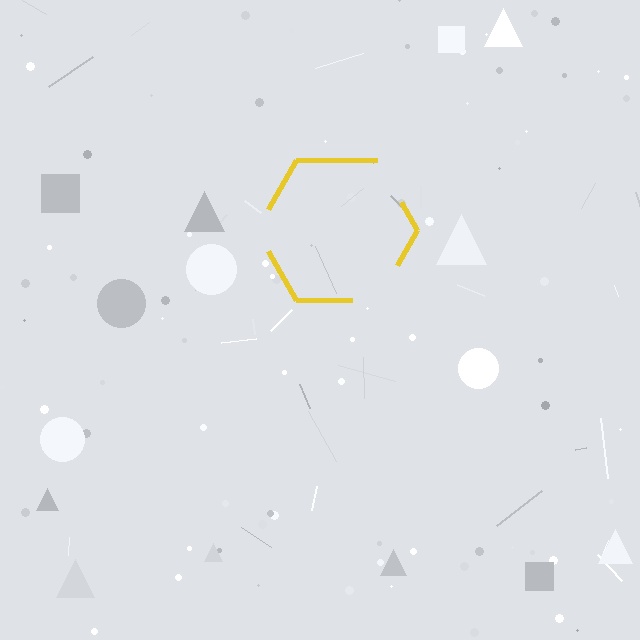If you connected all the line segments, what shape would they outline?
They would outline a hexagon.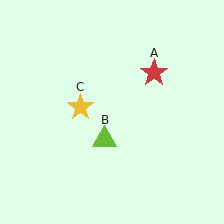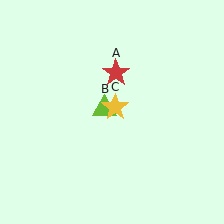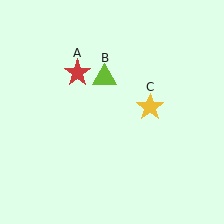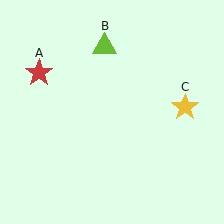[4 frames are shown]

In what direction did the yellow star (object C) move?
The yellow star (object C) moved right.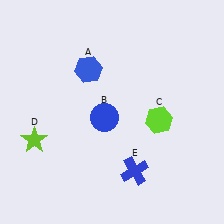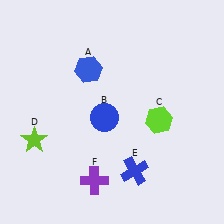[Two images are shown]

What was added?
A purple cross (F) was added in Image 2.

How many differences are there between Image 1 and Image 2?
There is 1 difference between the two images.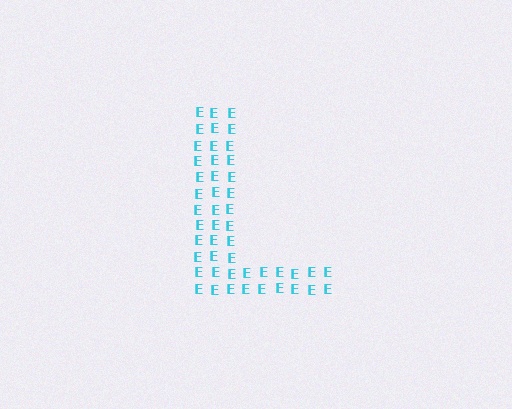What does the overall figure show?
The overall figure shows the letter L.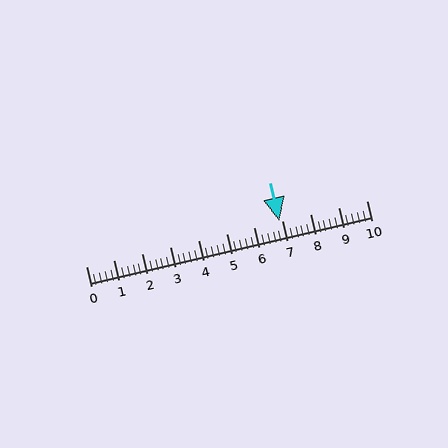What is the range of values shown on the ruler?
The ruler shows values from 0 to 10.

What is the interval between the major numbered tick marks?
The major tick marks are spaced 1 units apart.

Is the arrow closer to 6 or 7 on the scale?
The arrow is closer to 7.